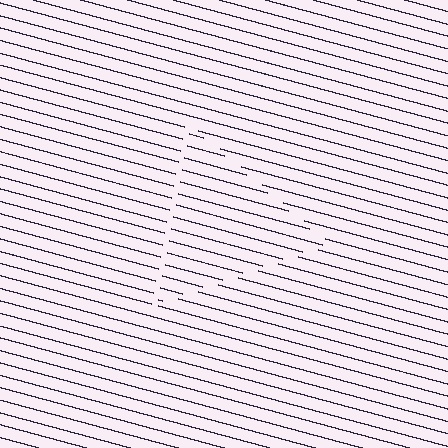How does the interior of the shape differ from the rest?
The interior of the shape contains the same grating, shifted by half a period — the contour is defined by the phase discontinuity where line-ends from the inner and outer gratings abut.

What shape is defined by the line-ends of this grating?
An illusory triangle. The interior of the shape contains the same grating, shifted by half a period — the contour is defined by the phase discontinuity where line-ends from the inner and outer gratings abut.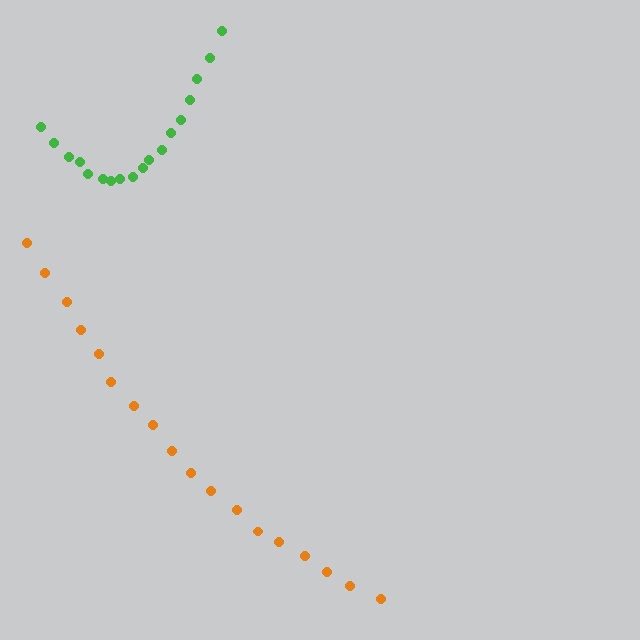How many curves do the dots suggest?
There are 2 distinct paths.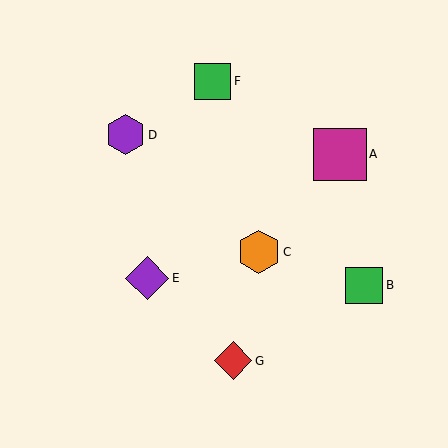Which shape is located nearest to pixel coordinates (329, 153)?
The magenta square (labeled A) at (340, 154) is nearest to that location.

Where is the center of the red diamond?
The center of the red diamond is at (233, 361).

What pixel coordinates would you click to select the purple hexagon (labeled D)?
Click at (125, 135) to select the purple hexagon D.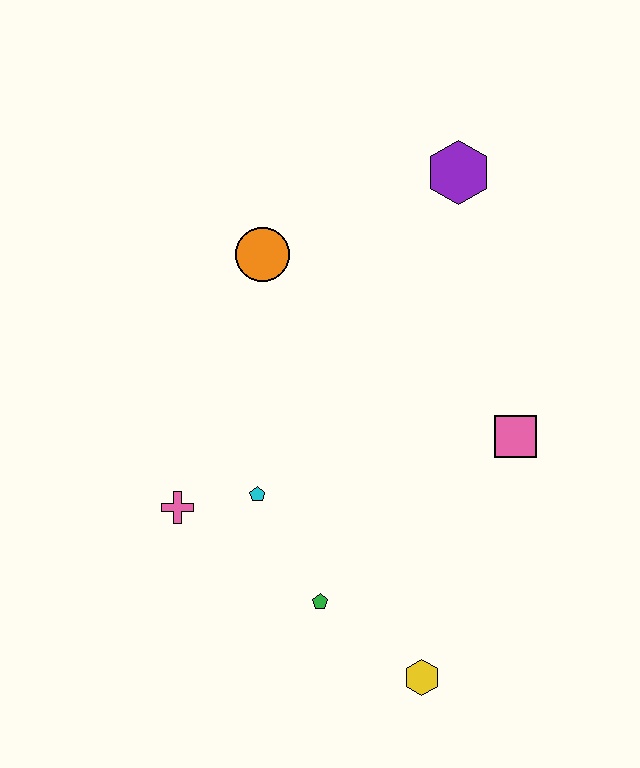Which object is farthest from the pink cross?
The purple hexagon is farthest from the pink cross.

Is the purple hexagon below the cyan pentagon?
No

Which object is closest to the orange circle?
The purple hexagon is closest to the orange circle.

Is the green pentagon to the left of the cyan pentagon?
No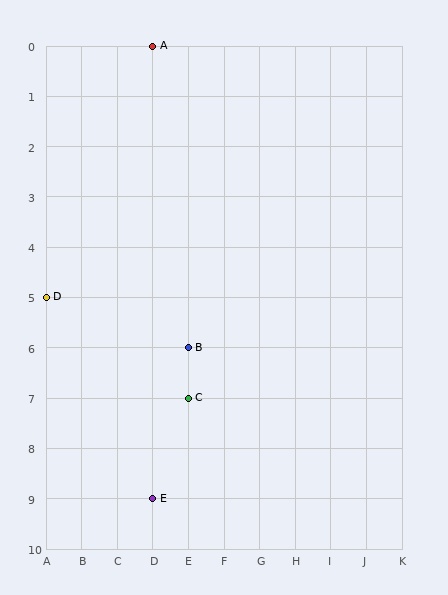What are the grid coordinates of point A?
Point A is at grid coordinates (D, 0).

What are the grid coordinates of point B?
Point B is at grid coordinates (E, 6).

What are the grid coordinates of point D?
Point D is at grid coordinates (A, 5).